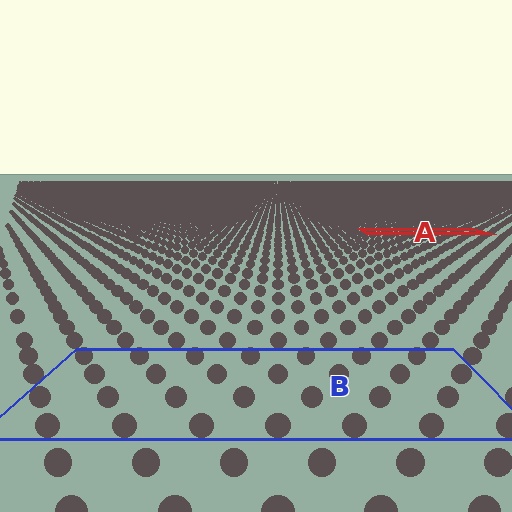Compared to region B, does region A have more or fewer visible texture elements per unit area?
Region A has more texture elements per unit area — they are packed more densely because it is farther away.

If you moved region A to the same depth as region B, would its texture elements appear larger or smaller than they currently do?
They would appear larger. At a closer depth, the same texture elements are projected at a bigger on-screen size.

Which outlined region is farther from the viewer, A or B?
Region A is farther from the viewer — the texture elements inside it appear smaller and more densely packed.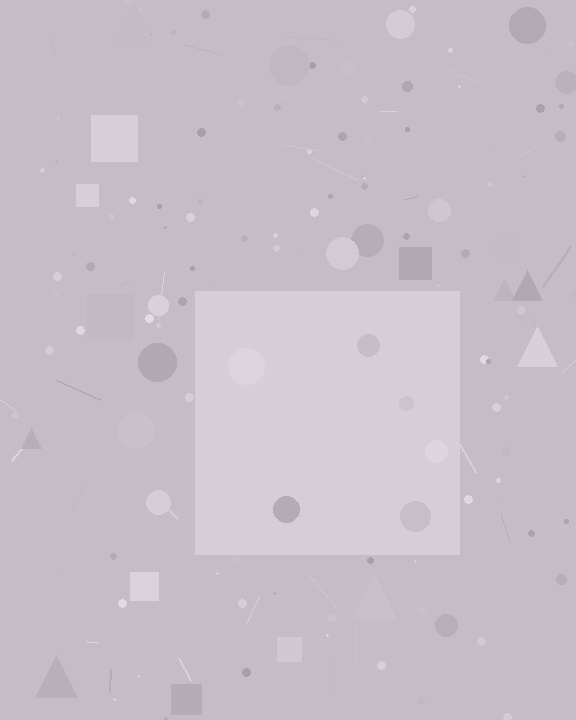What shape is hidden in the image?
A square is hidden in the image.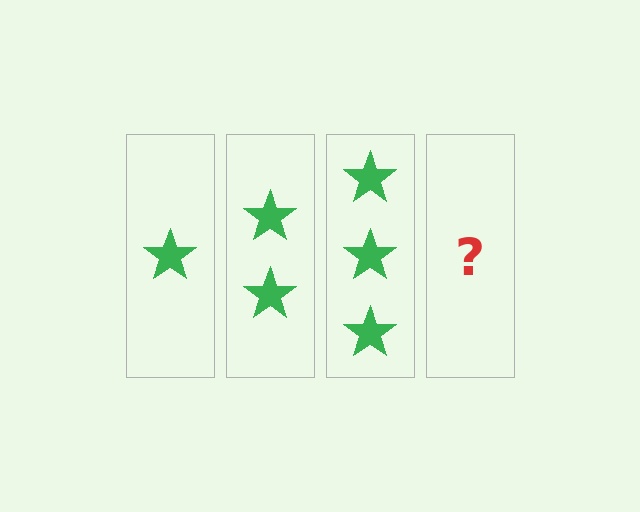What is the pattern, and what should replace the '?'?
The pattern is that each step adds one more star. The '?' should be 4 stars.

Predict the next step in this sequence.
The next step is 4 stars.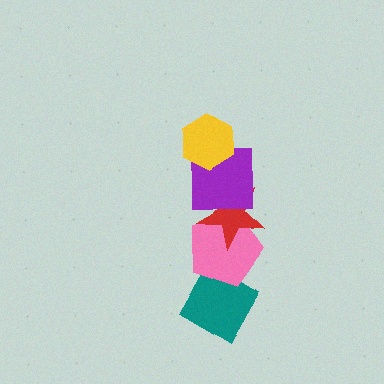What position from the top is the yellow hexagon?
The yellow hexagon is 1st from the top.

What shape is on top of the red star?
The purple square is on top of the red star.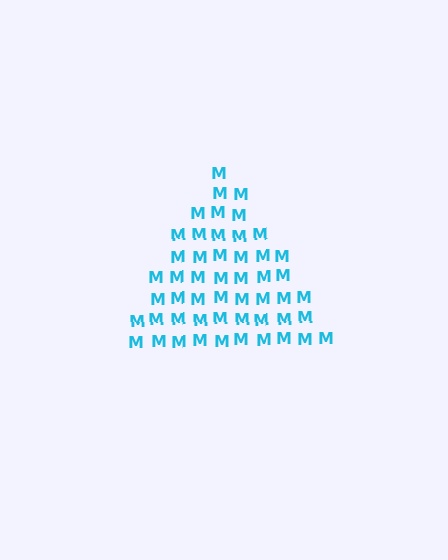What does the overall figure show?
The overall figure shows a triangle.